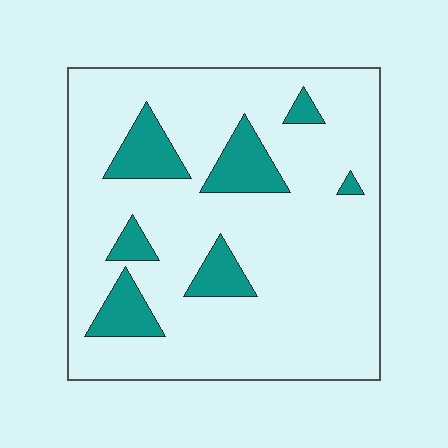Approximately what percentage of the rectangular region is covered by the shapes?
Approximately 15%.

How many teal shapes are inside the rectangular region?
7.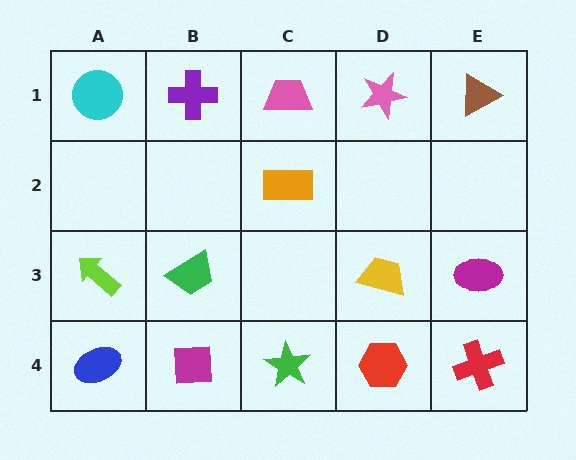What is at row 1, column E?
A brown triangle.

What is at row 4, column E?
A red cross.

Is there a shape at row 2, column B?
No, that cell is empty.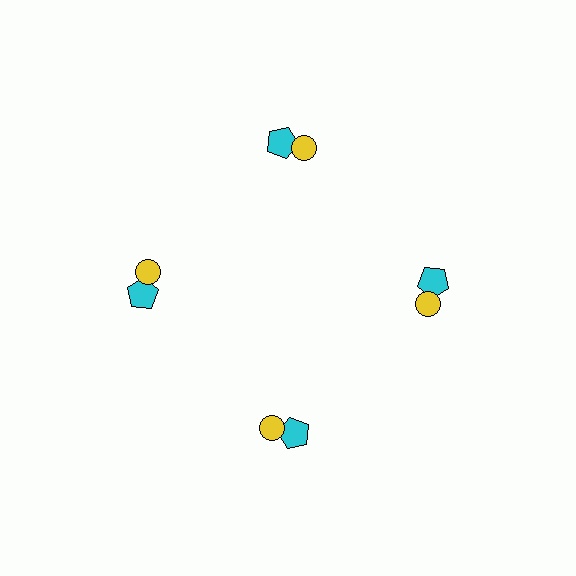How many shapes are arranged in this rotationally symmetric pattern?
There are 8 shapes, arranged in 4 groups of 2.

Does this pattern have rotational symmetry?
Yes, this pattern has 4-fold rotational symmetry. It looks the same after rotating 90 degrees around the center.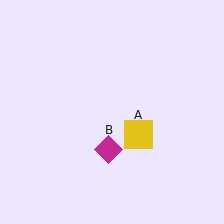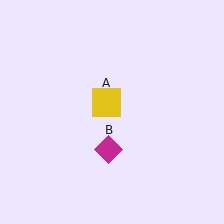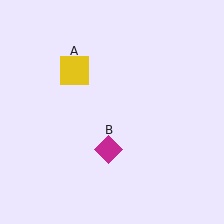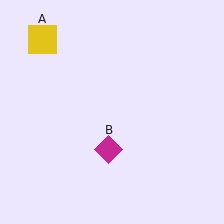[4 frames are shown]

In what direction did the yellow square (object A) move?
The yellow square (object A) moved up and to the left.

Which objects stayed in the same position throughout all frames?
Magenta diamond (object B) remained stationary.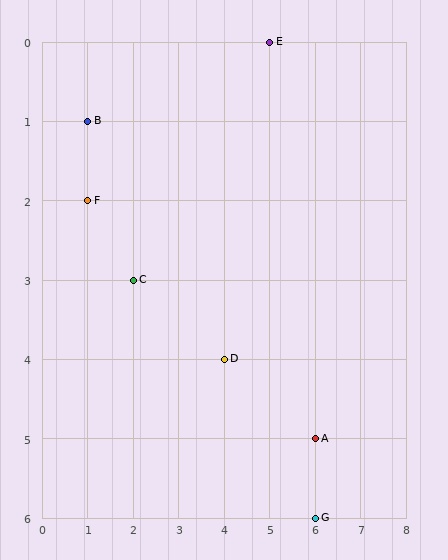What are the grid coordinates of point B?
Point B is at grid coordinates (1, 1).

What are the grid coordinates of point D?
Point D is at grid coordinates (4, 4).